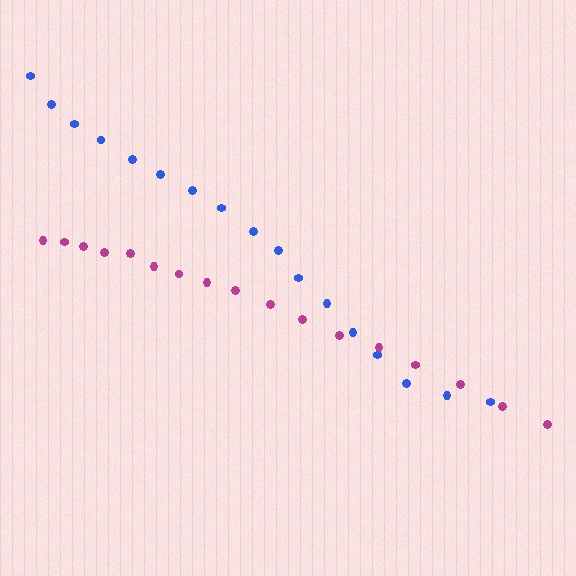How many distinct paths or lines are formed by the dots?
There are 2 distinct paths.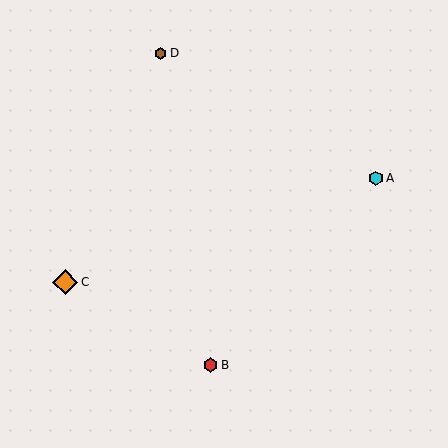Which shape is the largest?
The orange diamond (labeled C) is the largest.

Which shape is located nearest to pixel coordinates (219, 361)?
The red hexagon (labeled B) at (211, 365) is nearest to that location.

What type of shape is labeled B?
Shape B is a red hexagon.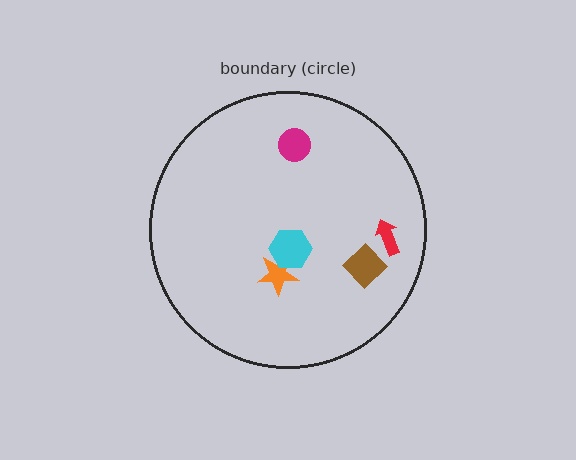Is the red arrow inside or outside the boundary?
Inside.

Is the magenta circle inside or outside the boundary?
Inside.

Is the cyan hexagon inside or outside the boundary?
Inside.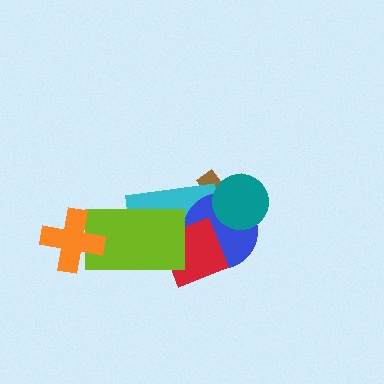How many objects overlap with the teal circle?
2 objects overlap with the teal circle.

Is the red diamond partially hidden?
Yes, it is partially covered by another shape.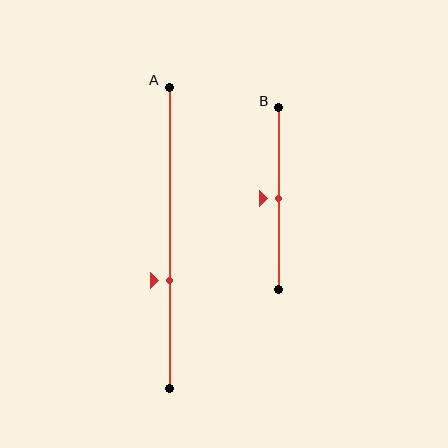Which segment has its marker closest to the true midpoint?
Segment B has its marker closest to the true midpoint.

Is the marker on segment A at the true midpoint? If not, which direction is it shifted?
No, the marker on segment A is shifted downward by about 14% of the segment length.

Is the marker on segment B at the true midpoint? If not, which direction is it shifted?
Yes, the marker on segment B is at the true midpoint.